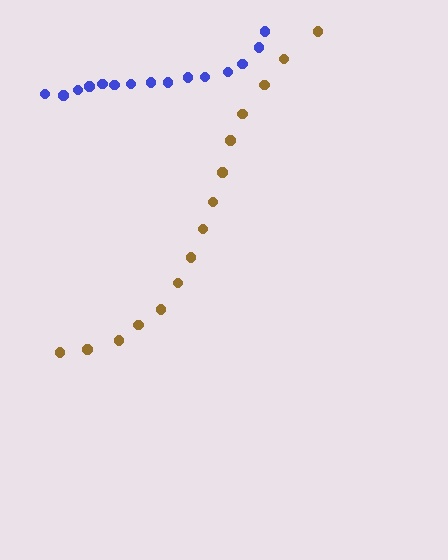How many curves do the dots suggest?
There are 2 distinct paths.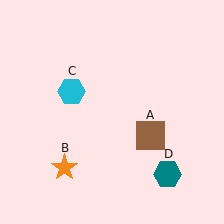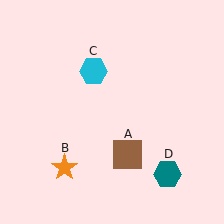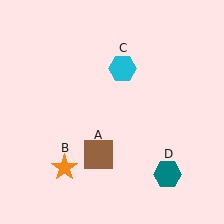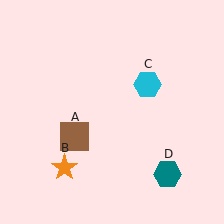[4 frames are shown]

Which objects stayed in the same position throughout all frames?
Orange star (object B) and teal hexagon (object D) remained stationary.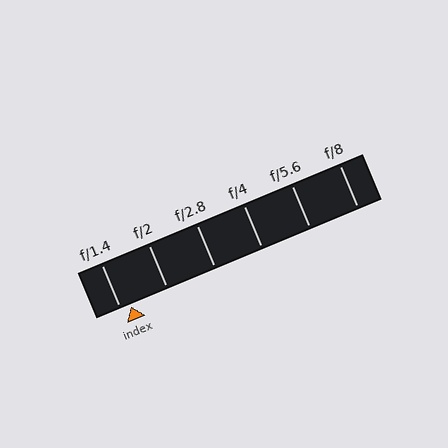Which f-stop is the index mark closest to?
The index mark is closest to f/1.4.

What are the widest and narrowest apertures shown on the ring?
The widest aperture shown is f/1.4 and the narrowest is f/8.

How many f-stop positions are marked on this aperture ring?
There are 6 f-stop positions marked.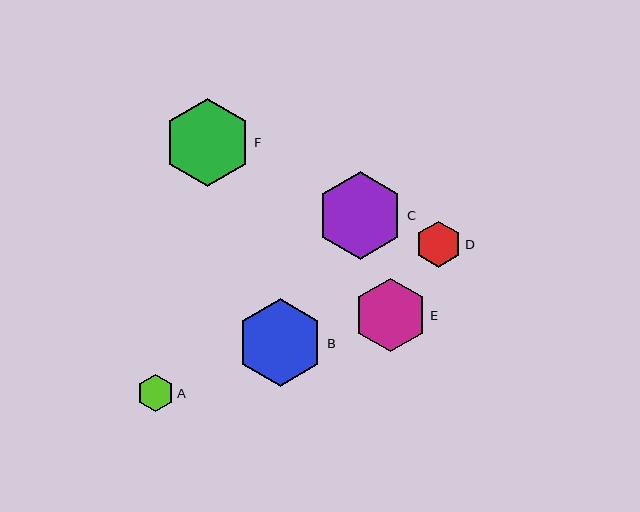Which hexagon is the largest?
Hexagon F is the largest with a size of approximately 88 pixels.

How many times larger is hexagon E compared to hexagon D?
Hexagon E is approximately 1.6 times the size of hexagon D.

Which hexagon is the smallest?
Hexagon A is the smallest with a size of approximately 37 pixels.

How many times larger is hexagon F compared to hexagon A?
Hexagon F is approximately 2.4 times the size of hexagon A.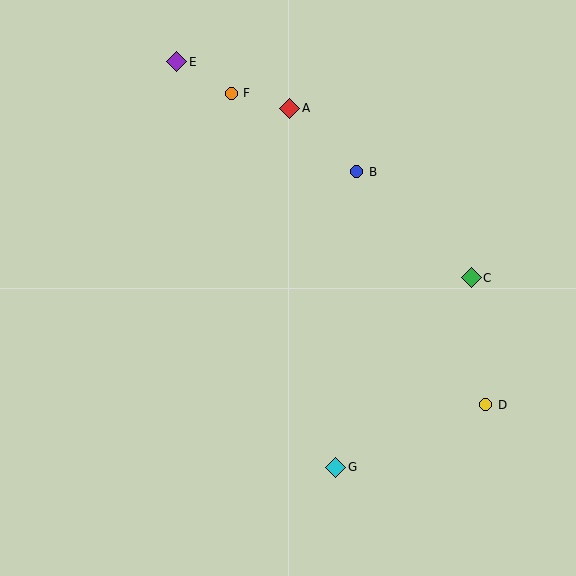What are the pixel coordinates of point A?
Point A is at (290, 108).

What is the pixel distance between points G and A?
The distance between G and A is 362 pixels.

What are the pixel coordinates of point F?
Point F is at (231, 93).